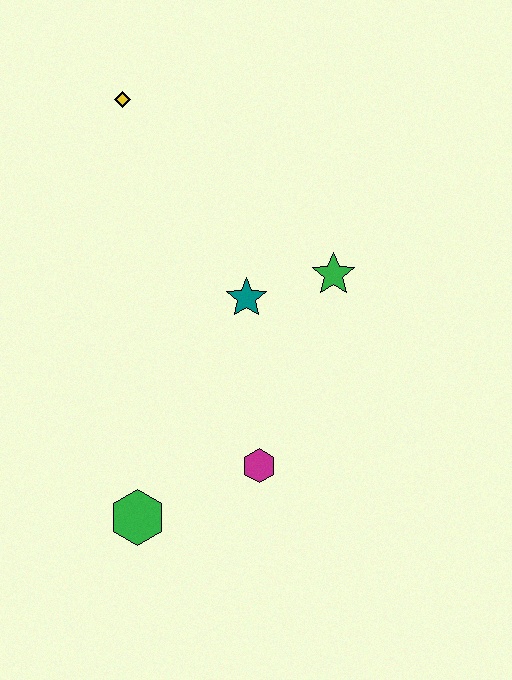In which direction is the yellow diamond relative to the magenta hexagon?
The yellow diamond is above the magenta hexagon.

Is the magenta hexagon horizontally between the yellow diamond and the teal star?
No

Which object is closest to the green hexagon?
The magenta hexagon is closest to the green hexagon.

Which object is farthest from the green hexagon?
The yellow diamond is farthest from the green hexagon.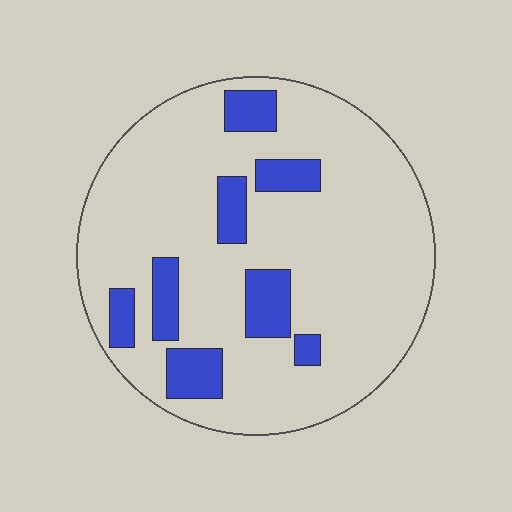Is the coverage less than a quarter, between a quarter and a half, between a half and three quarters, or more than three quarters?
Less than a quarter.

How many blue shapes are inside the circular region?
8.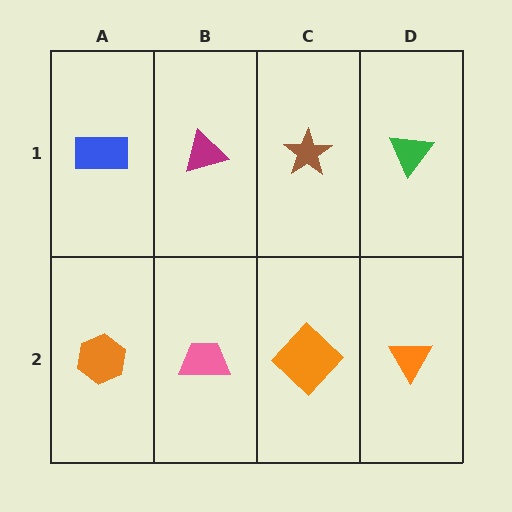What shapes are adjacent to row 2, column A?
A blue rectangle (row 1, column A), a pink trapezoid (row 2, column B).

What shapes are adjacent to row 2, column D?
A green triangle (row 1, column D), an orange diamond (row 2, column C).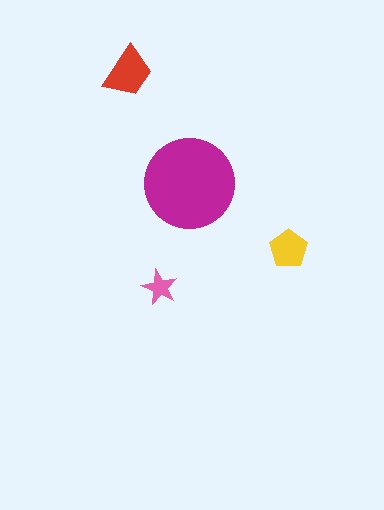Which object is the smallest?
The pink star.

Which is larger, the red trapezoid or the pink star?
The red trapezoid.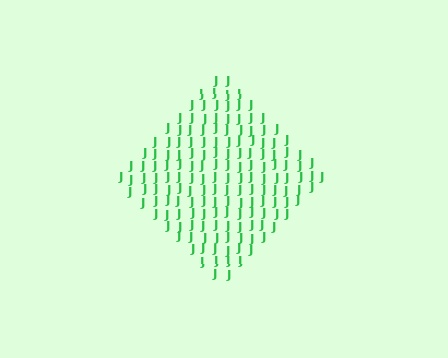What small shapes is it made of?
It is made of small letter J's.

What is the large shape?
The large shape is a diamond.